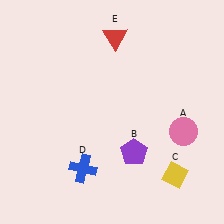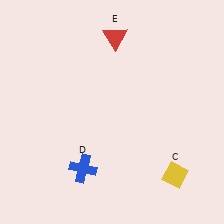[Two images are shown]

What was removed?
The purple pentagon (B), the pink circle (A) were removed in Image 2.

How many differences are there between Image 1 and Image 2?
There are 2 differences between the two images.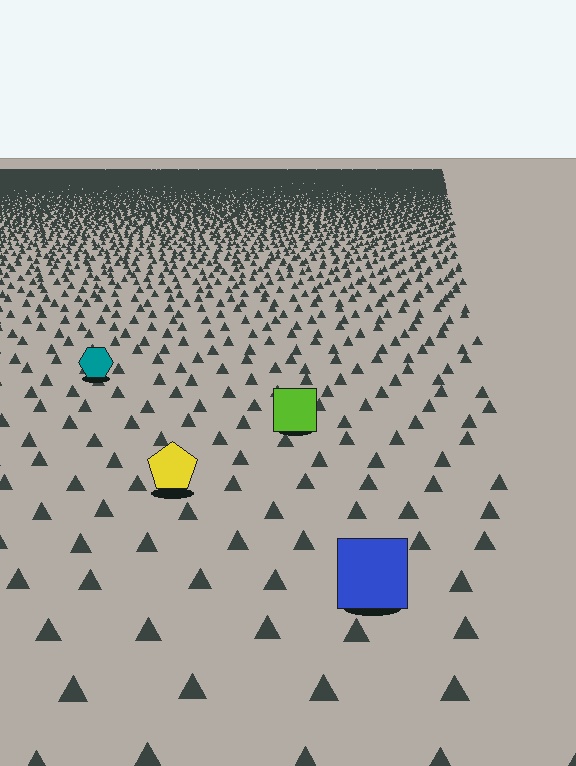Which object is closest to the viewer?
The blue square is closest. The texture marks near it are larger and more spread out.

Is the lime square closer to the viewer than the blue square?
No. The blue square is closer — you can tell from the texture gradient: the ground texture is coarser near it.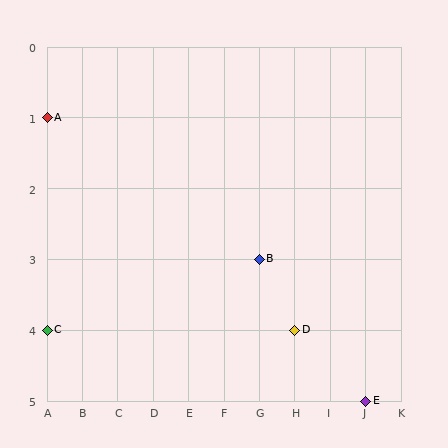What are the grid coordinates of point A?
Point A is at grid coordinates (A, 1).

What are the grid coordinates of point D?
Point D is at grid coordinates (H, 4).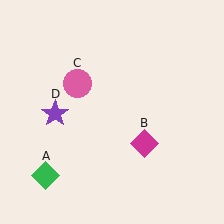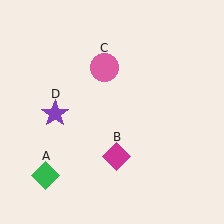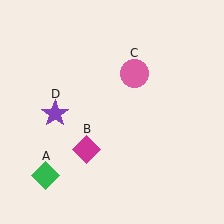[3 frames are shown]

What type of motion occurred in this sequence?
The magenta diamond (object B), pink circle (object C) rotated clockwise around the center of the scene.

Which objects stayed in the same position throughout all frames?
Green diamond (object A) and purple star (object D) remained stationary.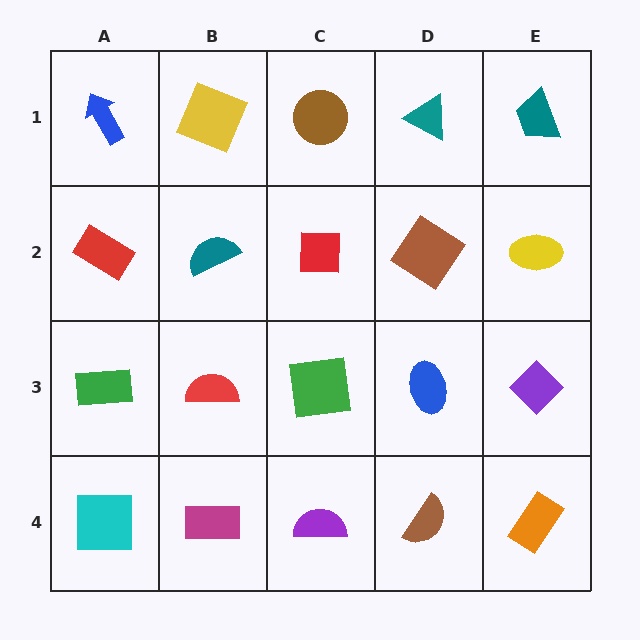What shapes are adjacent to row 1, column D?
A brown diamond (row 2, column D), a brown circle (row 1, column C), a teal trapezoid (row 1, column E).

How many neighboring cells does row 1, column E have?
2.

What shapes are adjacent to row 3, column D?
A brown diamond (row 2, column D), a brown semicircle (row 4, column D), a green square (row 3, column C), a purple diamond (row 3, column E).